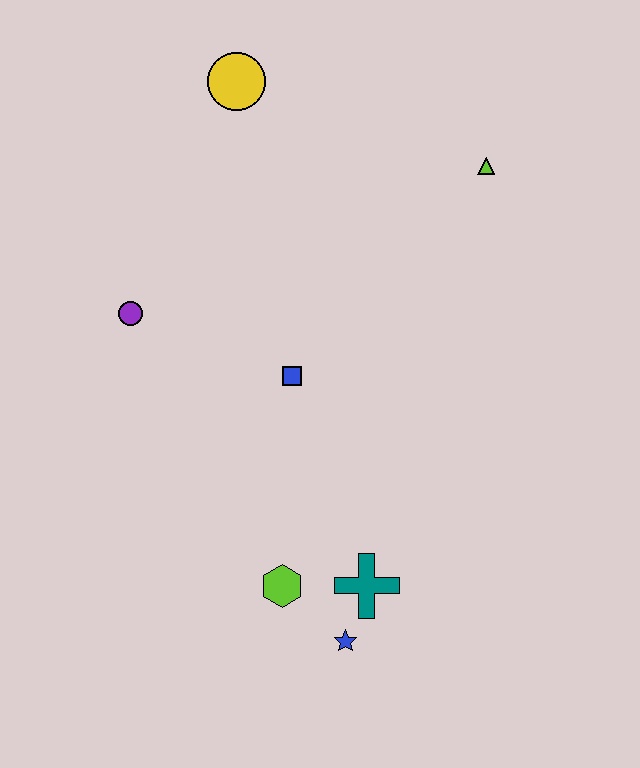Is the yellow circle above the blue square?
Yes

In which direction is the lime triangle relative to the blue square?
The lime triangle is above the blue square.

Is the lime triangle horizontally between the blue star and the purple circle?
No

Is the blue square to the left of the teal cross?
Yes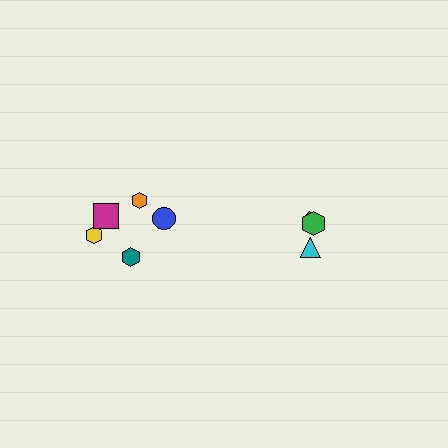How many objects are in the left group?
There are 5 objects.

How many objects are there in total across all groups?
There are 8 objects.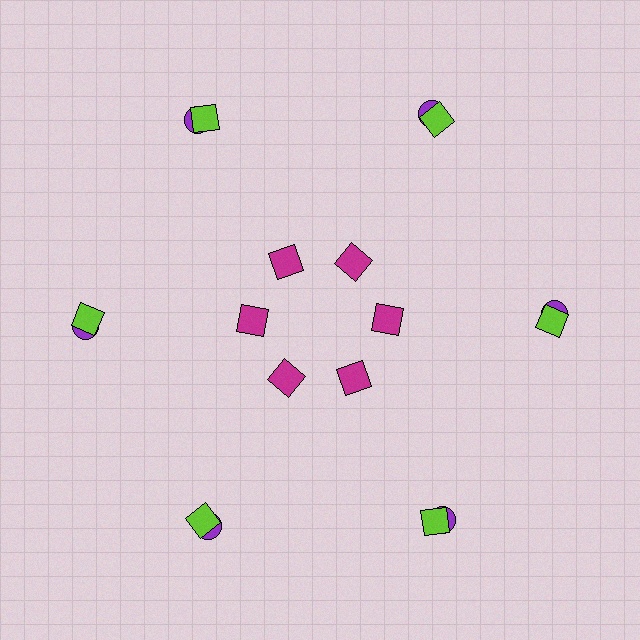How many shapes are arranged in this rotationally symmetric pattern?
There are 18 shapes, arranged in 6 groups of 3.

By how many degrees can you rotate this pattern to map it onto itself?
The pattern maps onto itself every 60 degrees of rotation.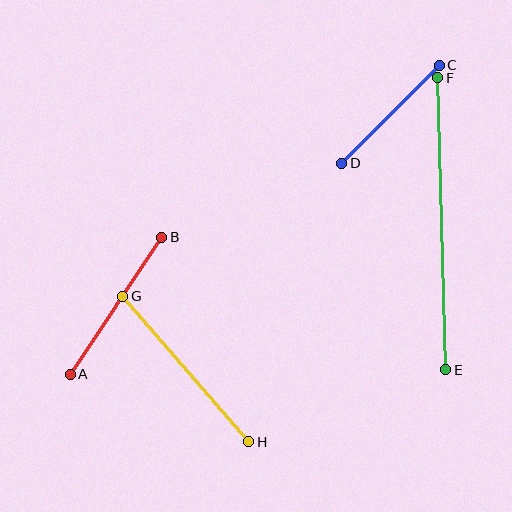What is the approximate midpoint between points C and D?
The midpoint is at approximately (391, 114) pixels.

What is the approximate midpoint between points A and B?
The midpoint is at approximately (116, 306) pixels.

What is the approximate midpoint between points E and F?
The midpoint is at approximately (442, 224) pixels.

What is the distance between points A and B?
The distance is approximately 164 pixels.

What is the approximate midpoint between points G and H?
The midpoint is at approximately (186, 369) pixels.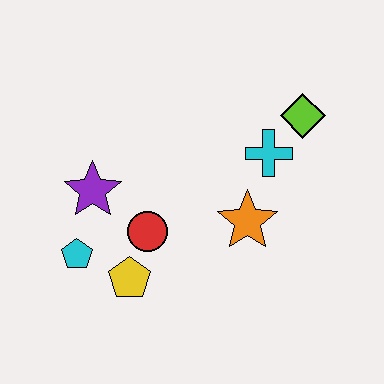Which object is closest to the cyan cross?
The lime diamond is closest to the cyan cross.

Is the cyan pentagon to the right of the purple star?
No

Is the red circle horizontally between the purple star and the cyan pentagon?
No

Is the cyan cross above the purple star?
Yes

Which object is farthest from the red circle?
The lime diamond is farthest from the red circle.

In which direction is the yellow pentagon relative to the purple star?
The yellow pentagon is below the purple star.